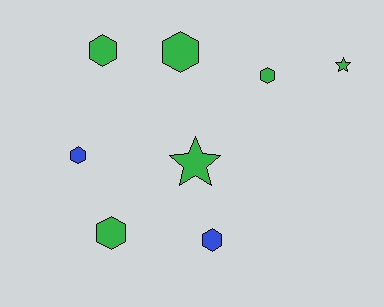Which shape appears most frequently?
Hexagon, with 6 objects.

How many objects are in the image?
There are 8 objects.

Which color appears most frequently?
Green, with 6 objects.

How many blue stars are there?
There are no blue stars.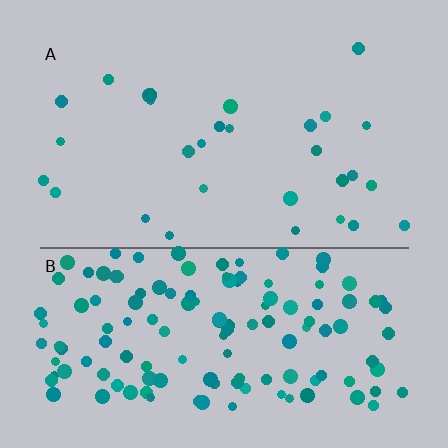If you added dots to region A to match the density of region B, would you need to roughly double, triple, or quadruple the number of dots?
Approximately quadruple.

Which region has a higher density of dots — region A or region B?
B (the bottom).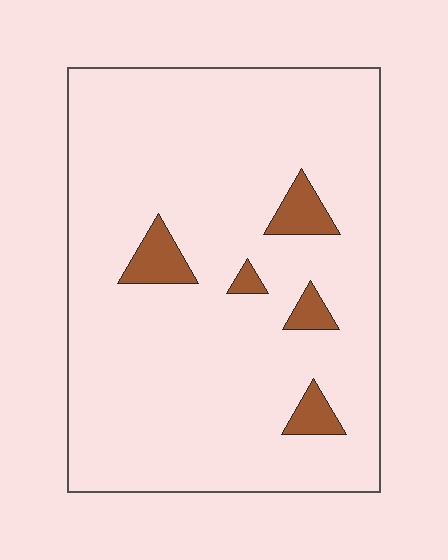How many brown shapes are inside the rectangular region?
5.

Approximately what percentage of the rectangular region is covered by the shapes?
Approximately 5%.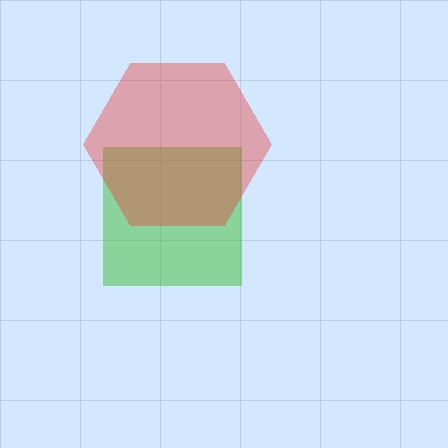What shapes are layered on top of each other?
The layered shapes are: a green square, a red hexagon.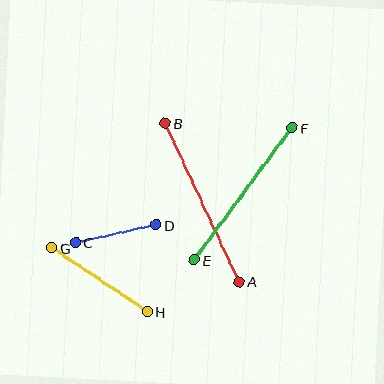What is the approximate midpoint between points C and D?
The midpoint is at approximately (116, 234) pixels.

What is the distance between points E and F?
The distance is approximately 164 pixels.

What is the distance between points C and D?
The distance is approximately 82 pixels.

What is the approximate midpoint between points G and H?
The midpoint is at approximately (100, 280) pixels.